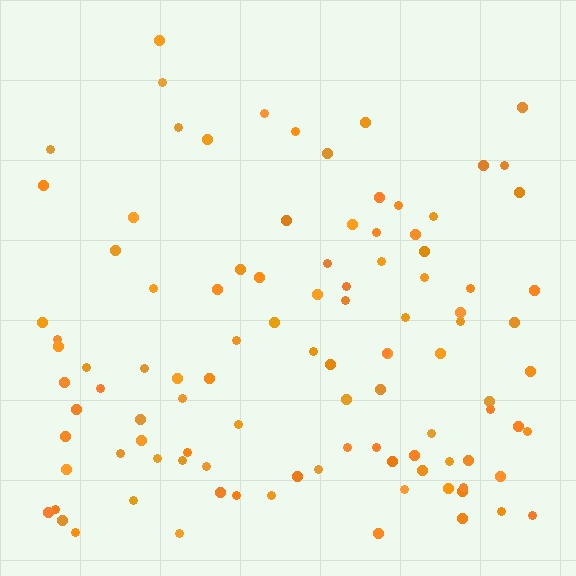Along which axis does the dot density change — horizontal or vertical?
Vertical.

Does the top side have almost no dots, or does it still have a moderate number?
Still a moderate number, just noticeably fewer than the bottom.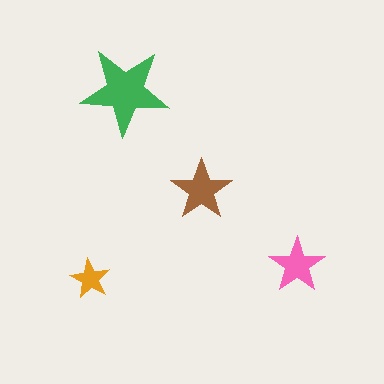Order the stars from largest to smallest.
the green one, the brown one, the pink one, the orange one.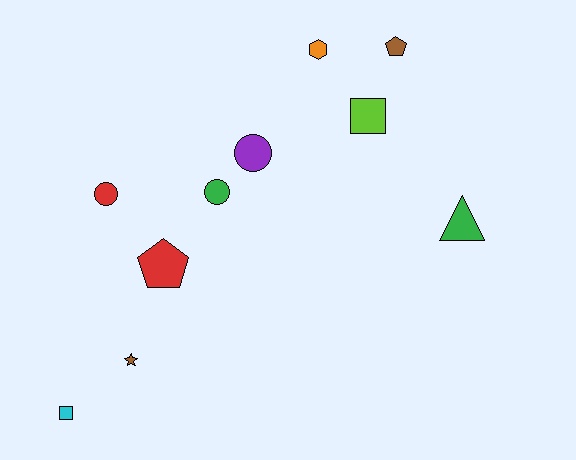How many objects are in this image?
There are 10 objects.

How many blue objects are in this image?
There are no blue objects.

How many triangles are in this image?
There is 1 triangle.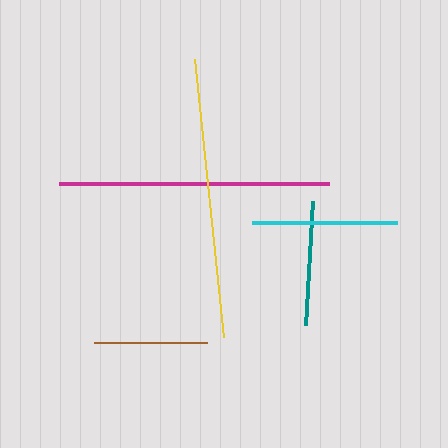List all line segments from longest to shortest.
From longest to shortest: yellow, magenta, cyan, teal, brown.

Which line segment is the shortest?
The brown line is the shortest at approximately 113 pixels.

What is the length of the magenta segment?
The magenta segment is approximately 270 pixels long.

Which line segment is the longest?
The yellow line is the longest at approximately 279 pixels.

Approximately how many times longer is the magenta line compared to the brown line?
The magenta line is approximately 2.4 times the length of the brown line.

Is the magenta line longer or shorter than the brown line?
The magenta line is longer than the brown line.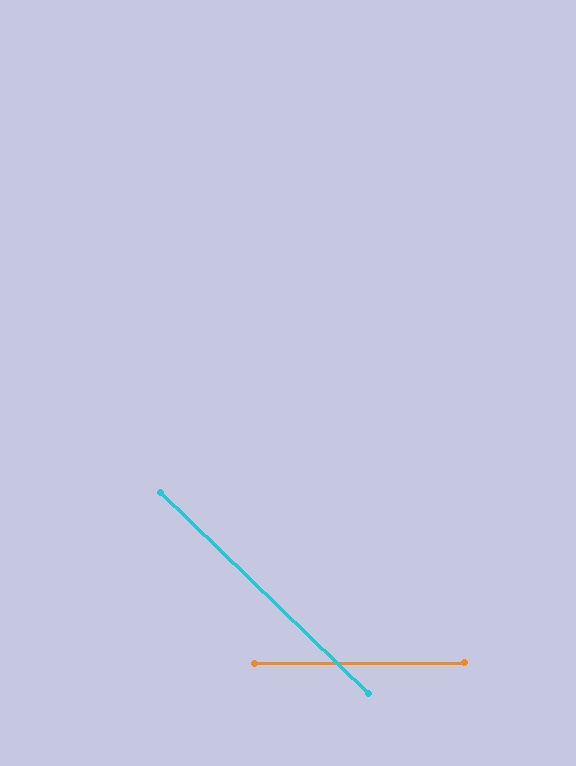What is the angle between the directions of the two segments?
Approximately 44 degrees.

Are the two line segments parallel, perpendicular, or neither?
Neither parallel nor perpendicular — they differ by about 44°.